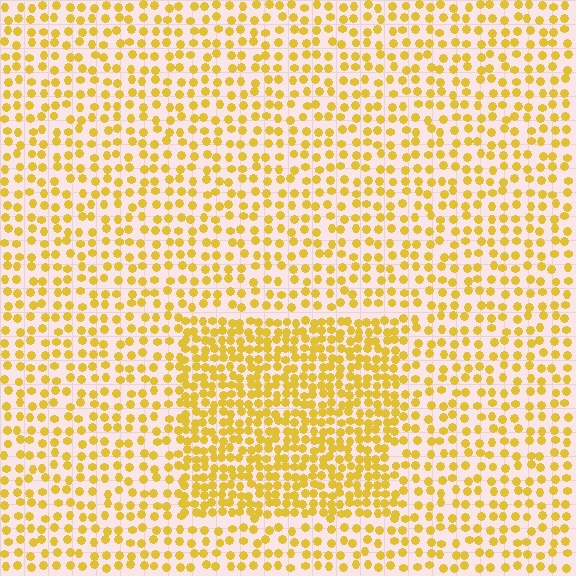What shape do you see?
I see a rectangle.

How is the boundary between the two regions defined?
The boundary is defined by a change in element density (approximately 1.9x ratio). All elements are the same color, size, and shape.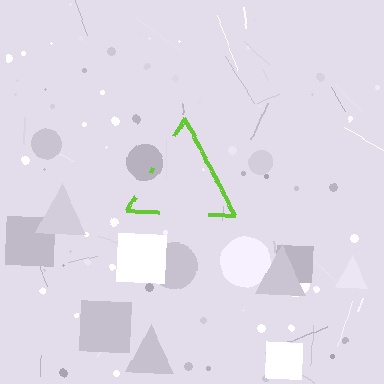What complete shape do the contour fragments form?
The contour fragments form a triangle.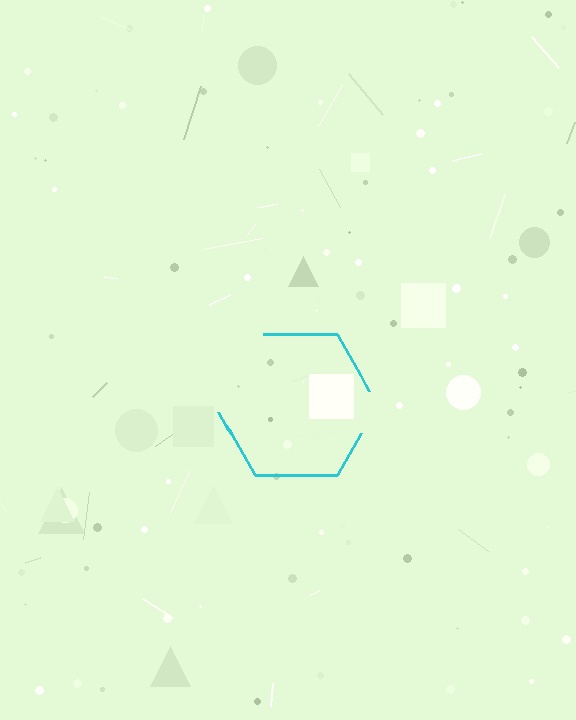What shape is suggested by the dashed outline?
The dashed outline suggests a hexagon.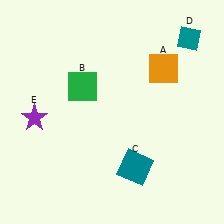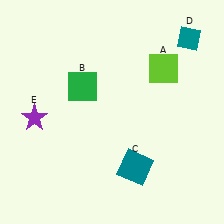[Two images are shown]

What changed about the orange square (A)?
In Image 1, A is orange. In Image 2, it changed to lime.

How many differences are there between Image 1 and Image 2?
There is 1 difference between the two images.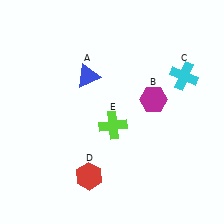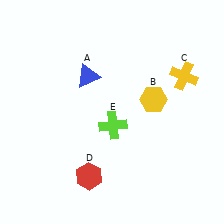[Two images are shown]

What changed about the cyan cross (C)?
In Image 1, C is cyan. In Image 2, it changed to yellow.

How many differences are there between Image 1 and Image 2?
There are 2 differences between the two images.